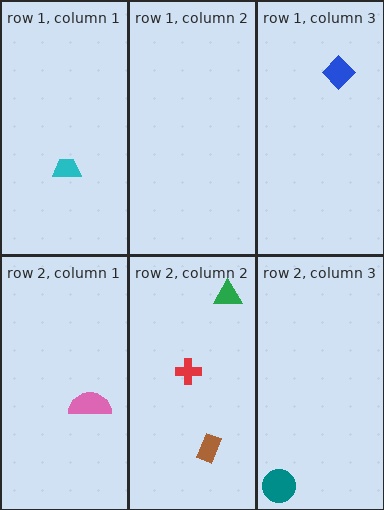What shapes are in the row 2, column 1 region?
The pink semicircle.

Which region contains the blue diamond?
The row 1, column 3 region.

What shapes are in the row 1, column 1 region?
The cyan trapezoid.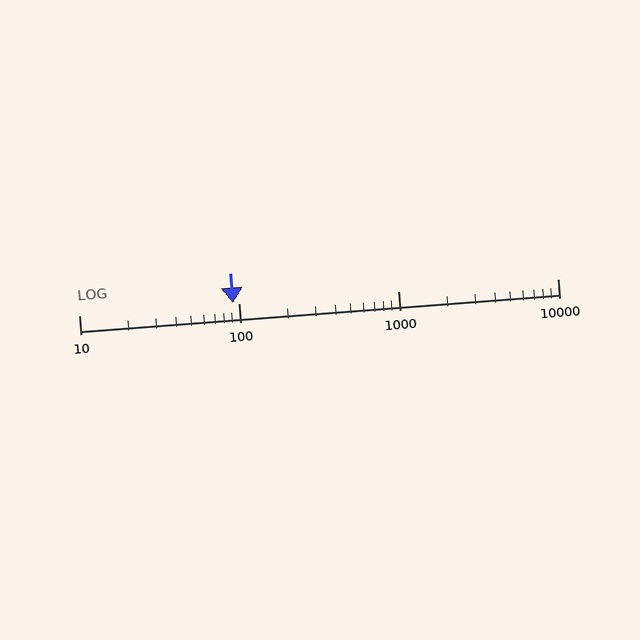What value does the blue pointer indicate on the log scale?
The pointer indicates approximately 93.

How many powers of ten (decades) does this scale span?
The scale spans 3 decades, from 10 to 10000.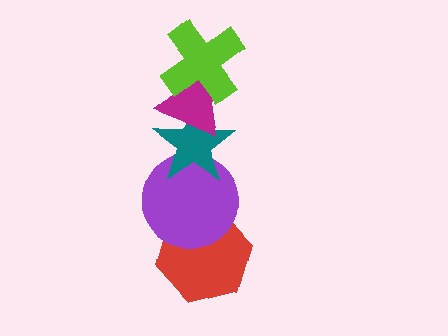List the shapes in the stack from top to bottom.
From top to bottom: the lime cross, the magenta triangle, the teal star, the purple circle, the red hexagon.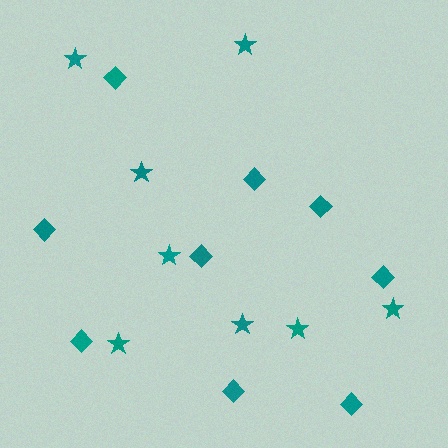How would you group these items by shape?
There are 2 groups: one group of diamonds (9) and one group of stars (8).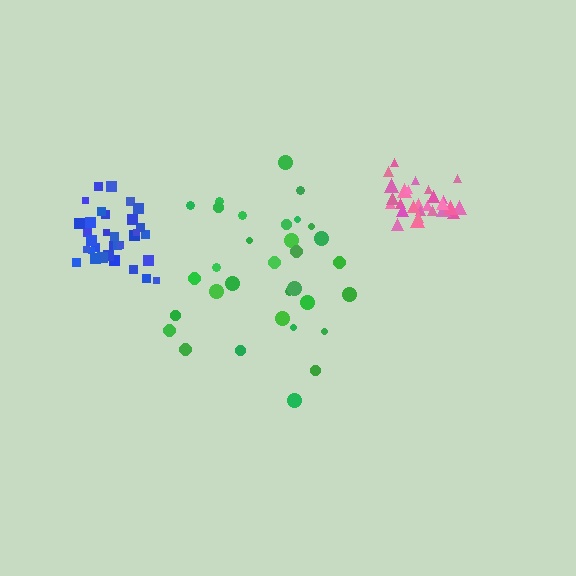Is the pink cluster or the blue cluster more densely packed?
Blue.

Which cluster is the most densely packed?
Blue.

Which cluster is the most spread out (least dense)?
Green.